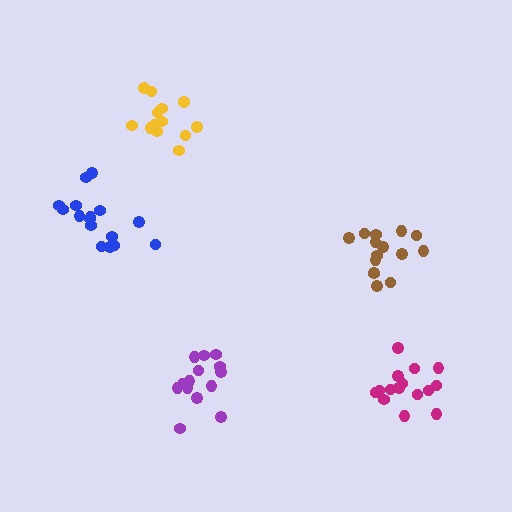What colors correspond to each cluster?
The clusters are colored: magenta, purple, brown, blue, yellow.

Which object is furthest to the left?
The blue cluster is leftmost.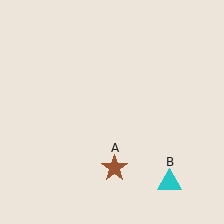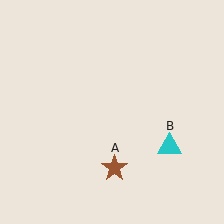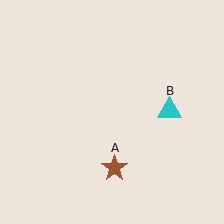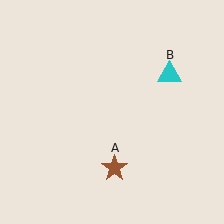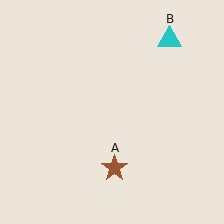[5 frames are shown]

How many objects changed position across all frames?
1 object changed position: cyan triangle (object B).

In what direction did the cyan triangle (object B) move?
The cyan triangle (object B) moved up.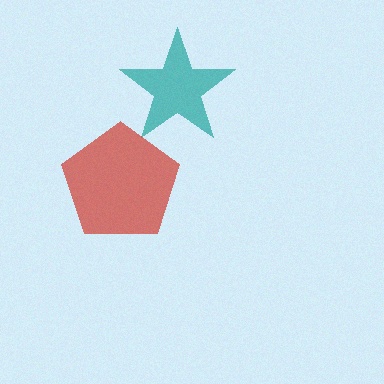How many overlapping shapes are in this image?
There are 2 overlapping shapes in the image.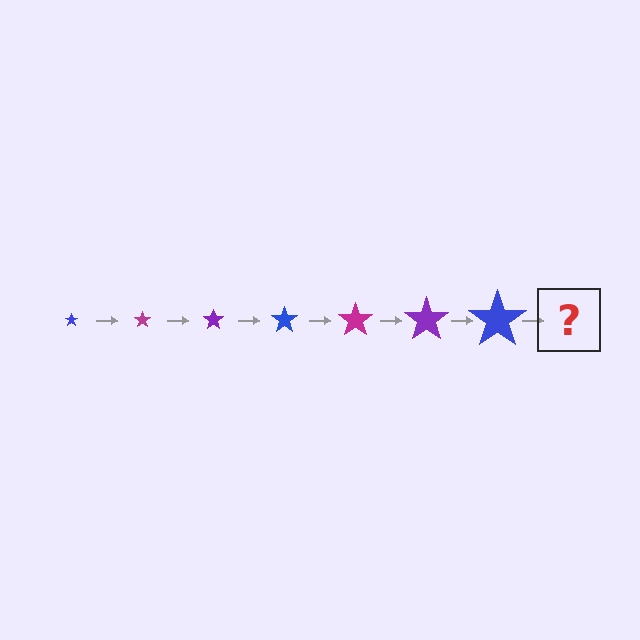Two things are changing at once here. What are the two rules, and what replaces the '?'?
The two rules are that the star grows larger each step and the color cycles through blue, magenta, and purple. The '?' should be a magenta star, larger than the previous one.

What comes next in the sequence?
The next element should be a magenta star, larger than the previous one.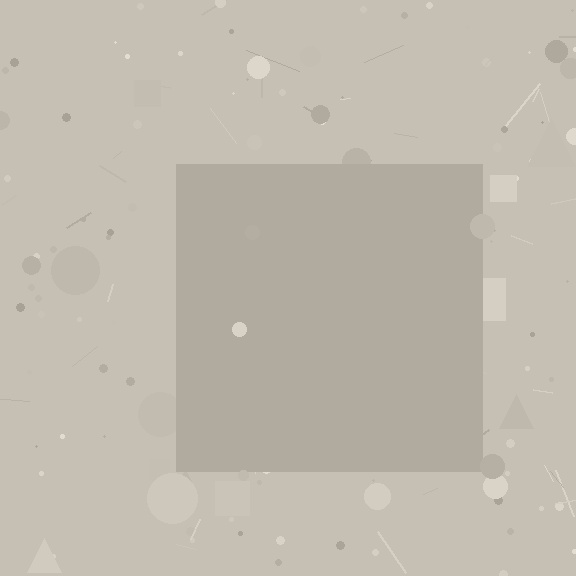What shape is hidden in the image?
A square is hidden in the image.